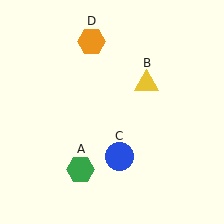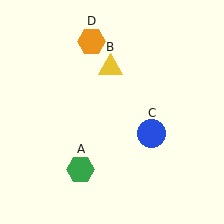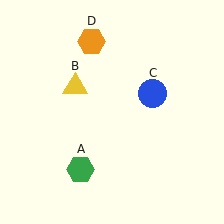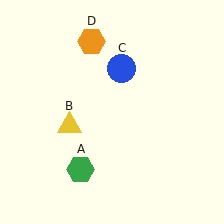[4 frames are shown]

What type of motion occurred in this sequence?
The yellow triangle (object B), blue circle (object C) rotated counterclockwise around the center of the scene.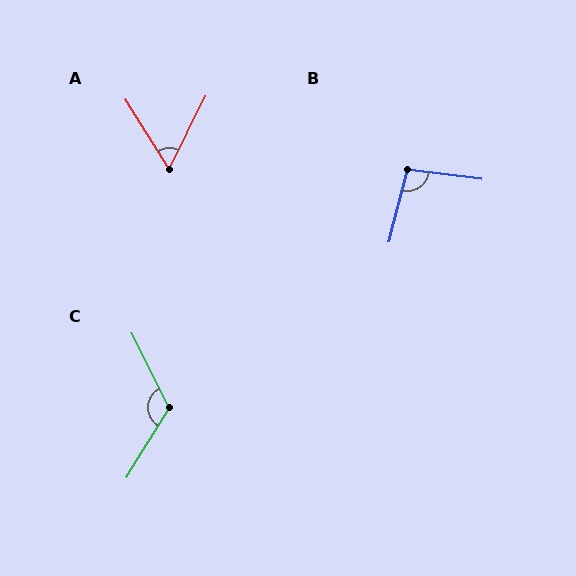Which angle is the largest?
C, at approximately 121 degrees.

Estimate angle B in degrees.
Approximately 97 degrees.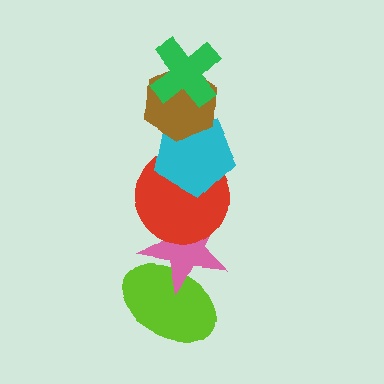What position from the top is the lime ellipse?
The lime ellipse is 6th from the top.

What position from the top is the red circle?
The red circle is 4th from the top.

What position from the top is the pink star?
The pink star is 5th from the top.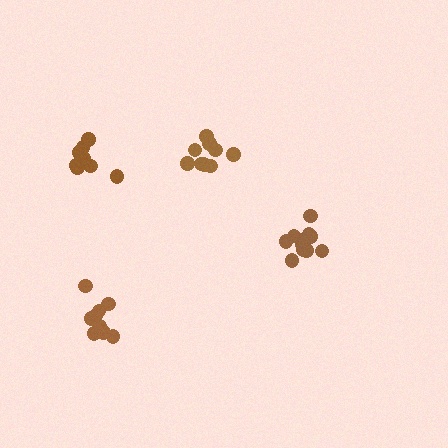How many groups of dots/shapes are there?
There are 4 groups.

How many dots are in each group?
Group 1: 9 dots, Group 2: 8 dots, Group 3: 10 dots, Group 4: 11 dots (38 total).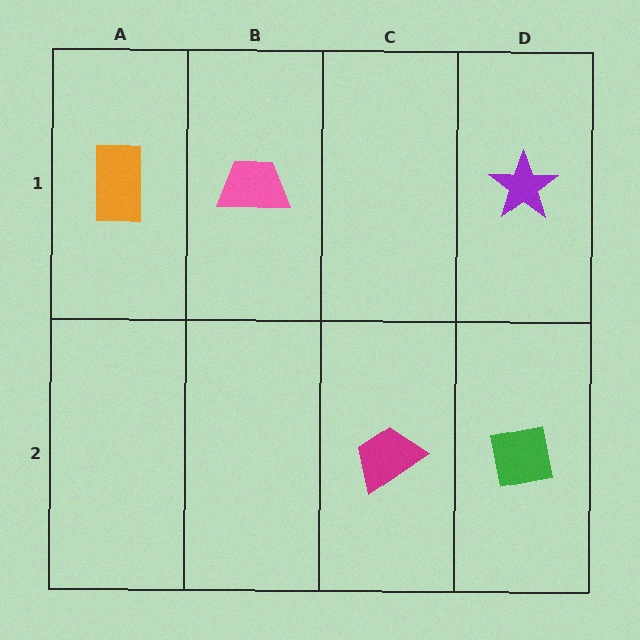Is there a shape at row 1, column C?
No, that cell is empty.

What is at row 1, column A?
An orange rectangle.